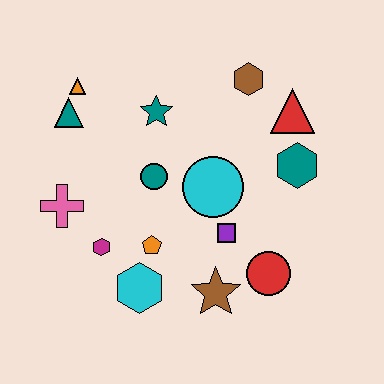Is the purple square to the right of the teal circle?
Yes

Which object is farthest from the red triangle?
The pink cross is farthest from the red triangle.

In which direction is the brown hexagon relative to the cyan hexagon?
The brown hexagon is above the cyan hexagon.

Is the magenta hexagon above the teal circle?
No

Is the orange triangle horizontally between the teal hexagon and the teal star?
No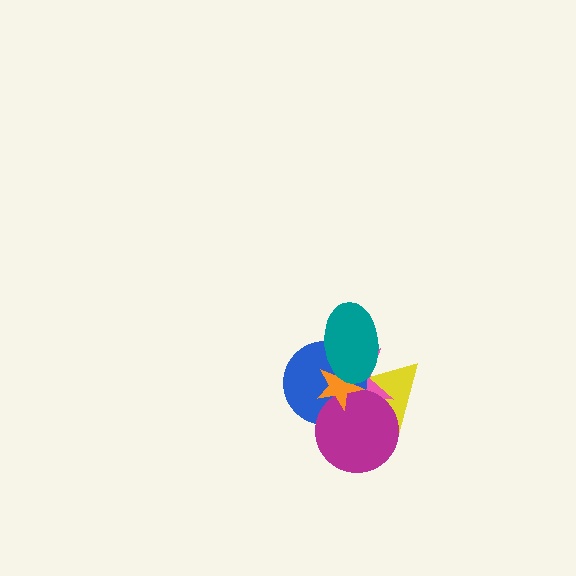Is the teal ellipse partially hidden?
No, no other shape covers it.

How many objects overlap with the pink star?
5 objects overlap with the pink star.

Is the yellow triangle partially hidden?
Yes, it is partially covered by another shape.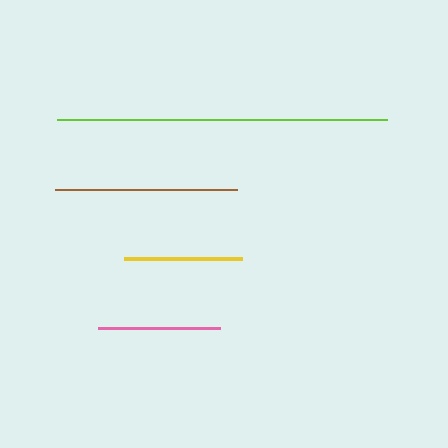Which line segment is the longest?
The lime line is the longest at approximately 329 pixels.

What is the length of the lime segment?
The lime segment is approximately 329 pixels long.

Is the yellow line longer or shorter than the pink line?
The pink line is longer than the yellow line.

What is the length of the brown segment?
The brown segment is approximately 182 pixels long.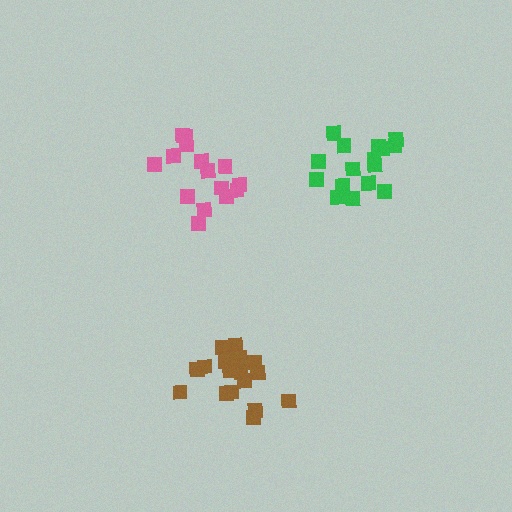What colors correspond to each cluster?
The clusters are colored: green, brown, pink.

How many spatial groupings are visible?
There are 3 spatial groupings.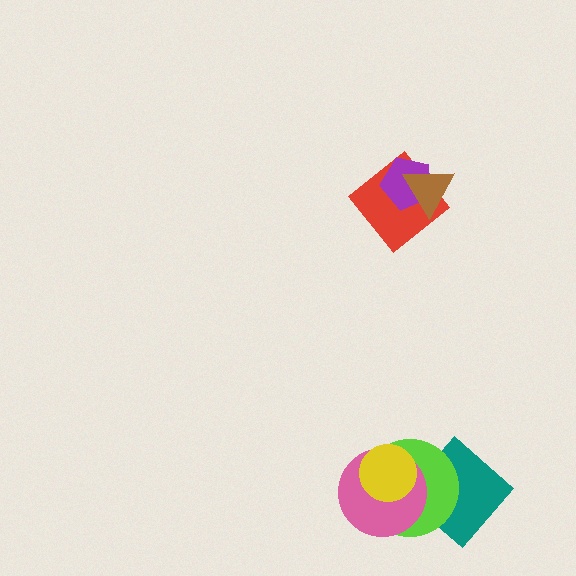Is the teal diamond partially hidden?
Yes, it is partially covered by another shape.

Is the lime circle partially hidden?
Yes, it is partially covered by another shape.